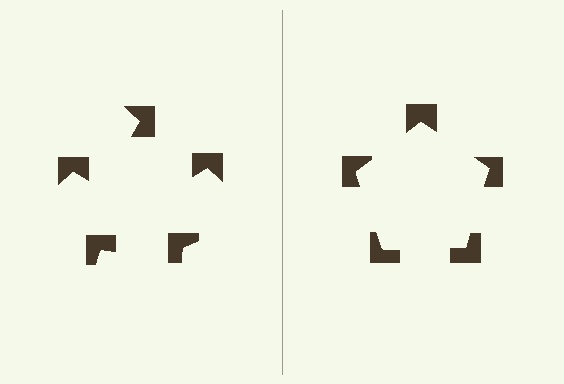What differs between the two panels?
The notched squares are positioned identically on both sides; only the wedge orientations differ. On the right they align to a pentagon; on the left they are misaligned.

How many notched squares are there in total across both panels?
10 — 5 on each side.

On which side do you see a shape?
An illusory pentagon appears on the right side. On the left side the wedge cuts are rotated, so no coherent shape forms.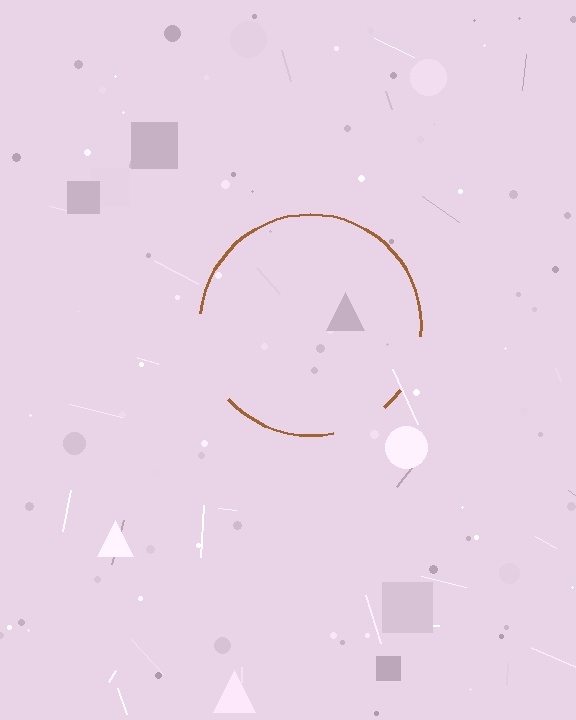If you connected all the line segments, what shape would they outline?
They would outline a circle.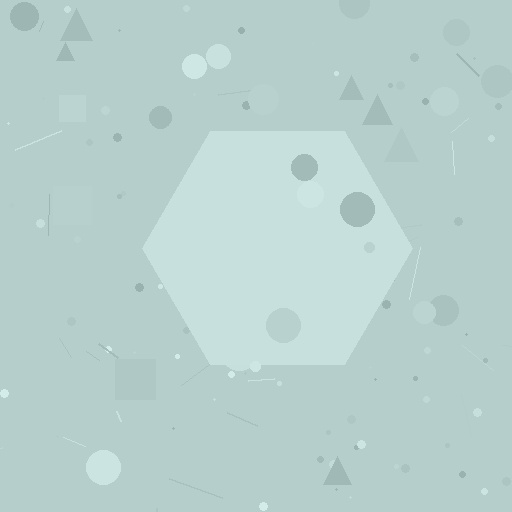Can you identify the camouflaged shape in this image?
The camouflaged shape is a hexagon.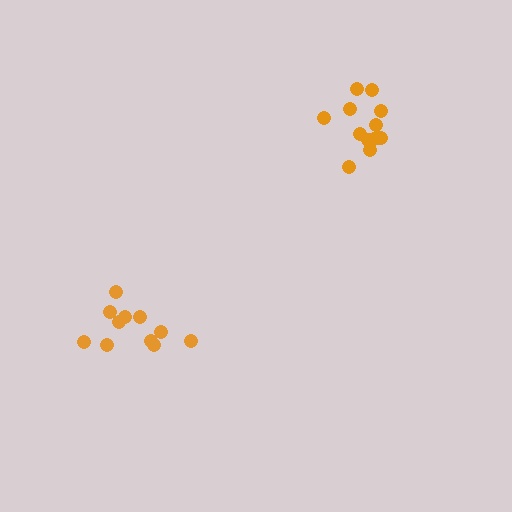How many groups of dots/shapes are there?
There are 2 groups.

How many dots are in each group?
Group 1: 11 dots, Group 2: 13 dots (24 total).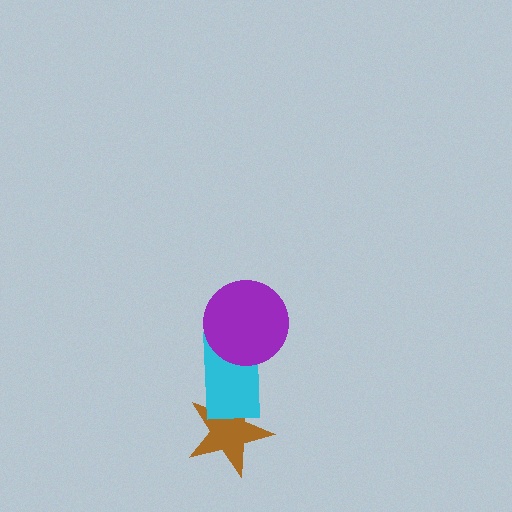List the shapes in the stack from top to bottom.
From top to bottom: the purple circle, the cyan rectangle, the brown star.